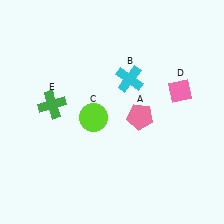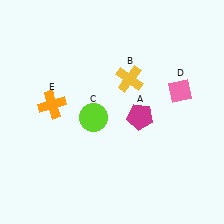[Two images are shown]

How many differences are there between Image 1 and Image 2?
There are 3 differences between the two images.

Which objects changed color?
A changed from pink to magenta. B changed from cyan to yellow. E changed from green to orange.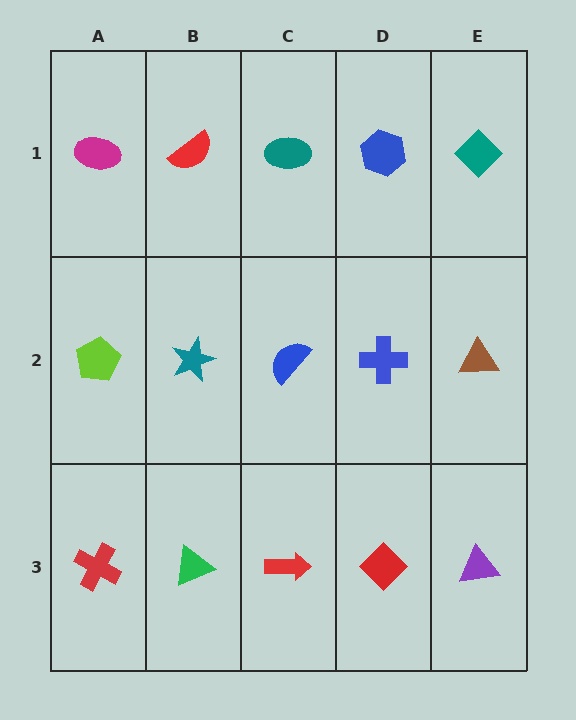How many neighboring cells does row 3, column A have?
2.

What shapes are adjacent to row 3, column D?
A blue cross (row 2, column D), a red arrow (row 3, column C), a purple triangle (row 3, column E).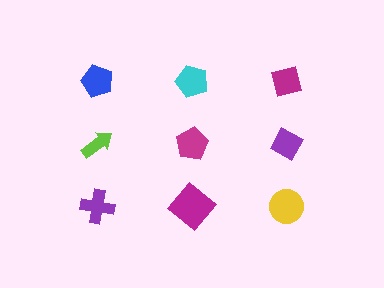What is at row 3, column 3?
A yellow circle.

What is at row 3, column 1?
A purple cross.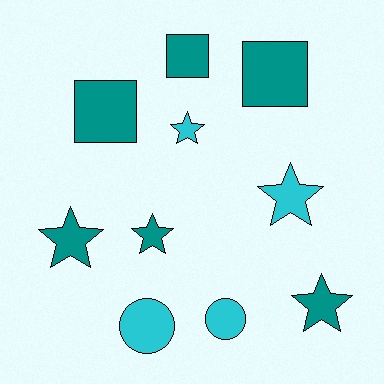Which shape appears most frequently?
Star, with 5 objects.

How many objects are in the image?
There are 10 objects.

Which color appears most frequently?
Teal, with 6 objects.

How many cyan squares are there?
There are no cyan squares.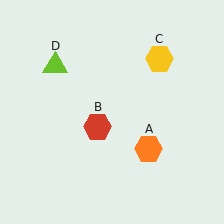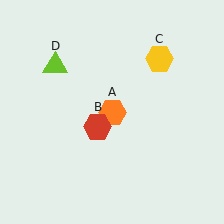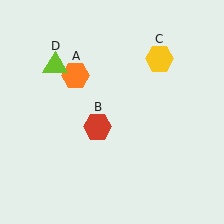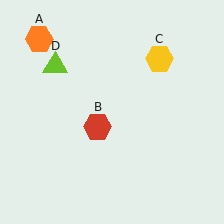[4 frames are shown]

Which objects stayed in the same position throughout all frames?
Red hexagon (object B) and yellow hexagon (object C) and lime triangle (object D) remained stationary.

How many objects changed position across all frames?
1 object changed position: orange hexagon (object A).